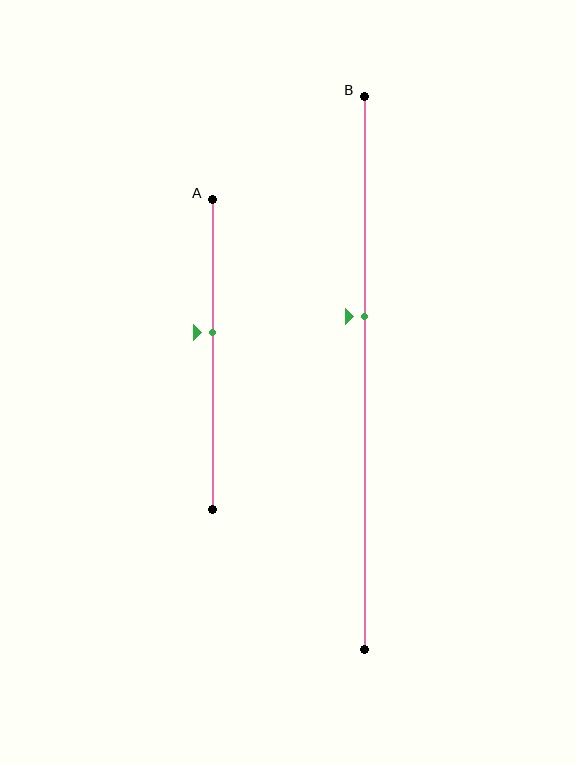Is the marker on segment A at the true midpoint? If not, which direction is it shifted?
No, the marker on segment A is shifted upward by about 7% of the segment length.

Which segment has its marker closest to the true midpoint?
Segment A has its marker closest to the true midpoint.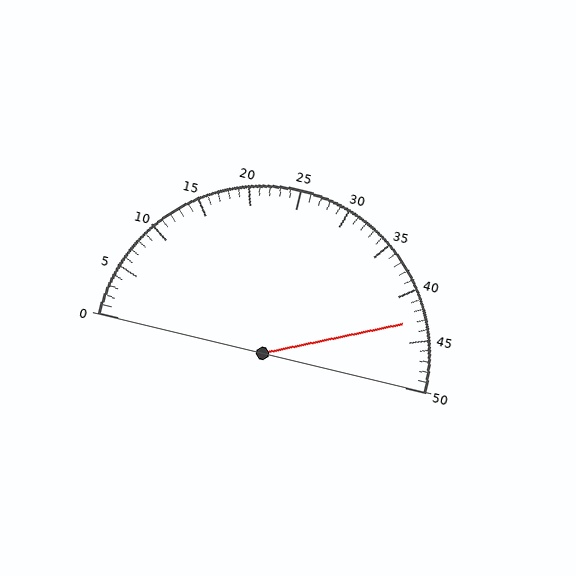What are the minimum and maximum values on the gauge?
The gauge ranges from 0 to 50.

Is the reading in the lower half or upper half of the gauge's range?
The reading is in the upper half of the range (0 to 50).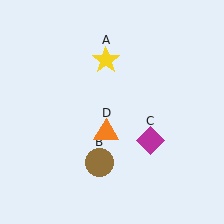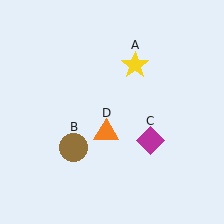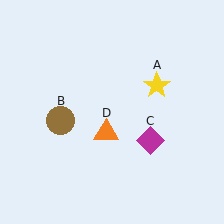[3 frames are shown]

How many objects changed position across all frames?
2 objects changed position: yellow star (object A), brown circle (object B).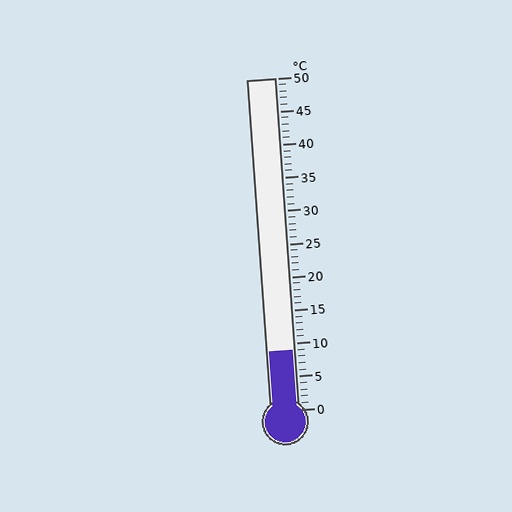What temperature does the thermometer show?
The thermometer shows approximately 9°C.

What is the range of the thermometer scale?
The thermometer scale ranges from 0°C to 50°C.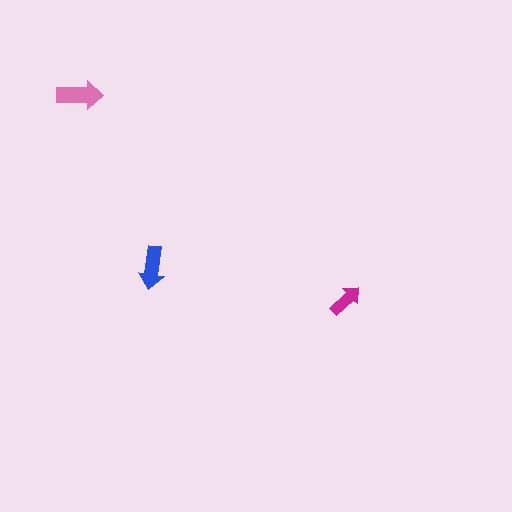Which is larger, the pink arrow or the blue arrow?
The pink one.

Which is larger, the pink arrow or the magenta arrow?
The pink one.